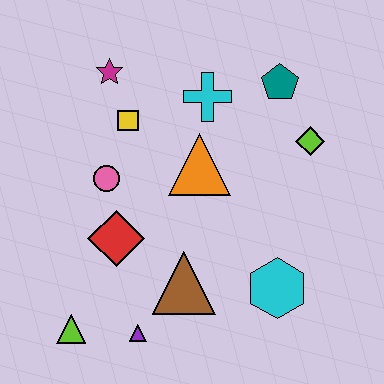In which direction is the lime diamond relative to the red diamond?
The lime diamond is to the right of the red diamond.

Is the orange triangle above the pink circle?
Yes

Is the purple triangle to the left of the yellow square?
No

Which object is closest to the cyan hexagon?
The brown triangle is closest to the cyan hexagon.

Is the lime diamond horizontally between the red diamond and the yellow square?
No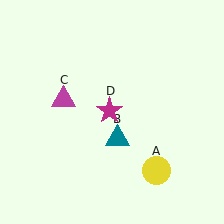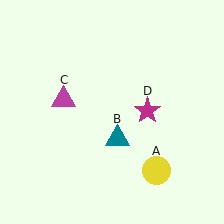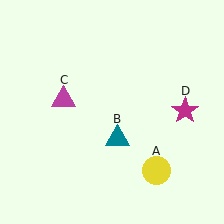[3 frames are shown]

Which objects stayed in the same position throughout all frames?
Yellow circle (object A) and teal triangle (object B) and magenta triangle (object C) remained stationary.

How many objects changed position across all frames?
1 object changed position: magenta star (object D).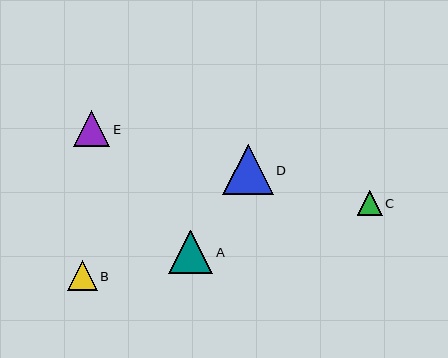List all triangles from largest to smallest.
From largest to smallest: D, A, E, B, C.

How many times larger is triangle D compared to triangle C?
Triangle D is approximately 2.0 times the size of triangle C.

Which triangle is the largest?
Triangle D is the largest with a size of approximately 50 pixels.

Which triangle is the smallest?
Triangle C is the smallest with a size of approximately 25 pixels.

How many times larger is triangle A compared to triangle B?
Triangle A is approximately 1.5 times the size of triangle B.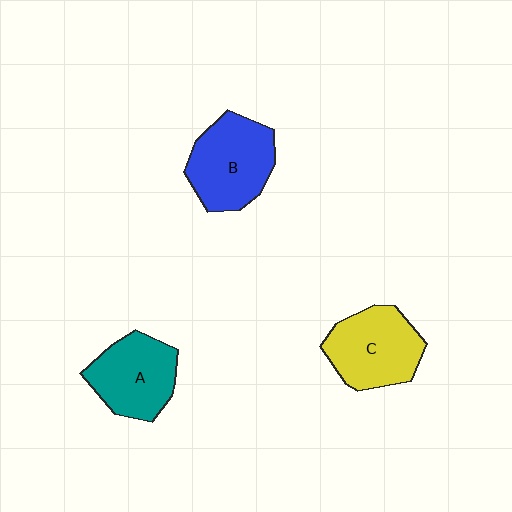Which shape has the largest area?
Shape B (blue).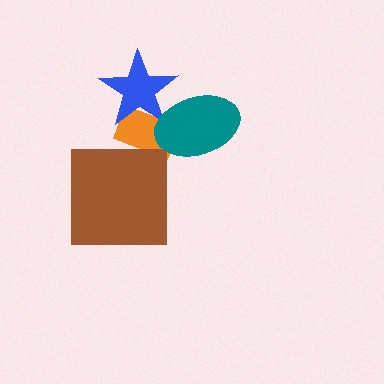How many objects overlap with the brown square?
0 objects overlap with the brown square.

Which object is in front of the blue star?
The teal ellipse is in front of the blue star.